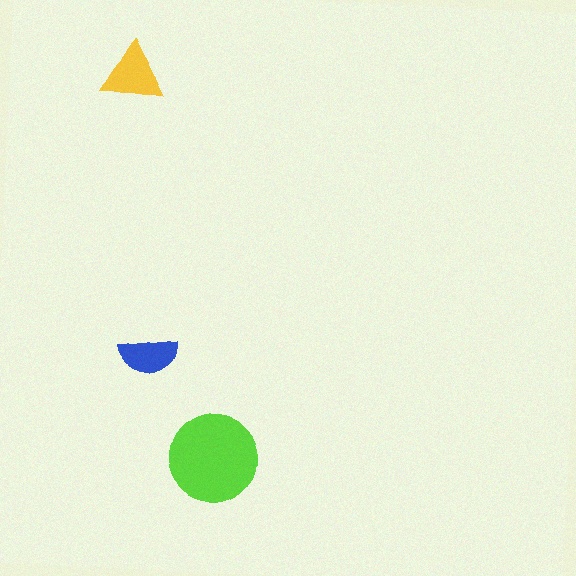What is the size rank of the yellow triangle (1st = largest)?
2nd.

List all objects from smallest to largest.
The blue semicircle, the yellow triangle, the lime circle.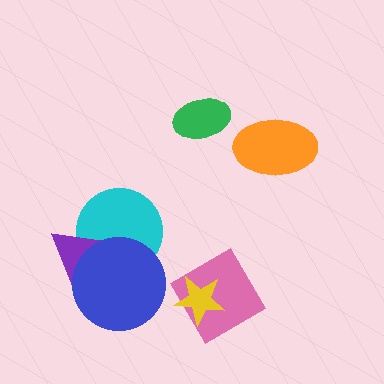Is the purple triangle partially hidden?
Yes, it is partially covered by another shape.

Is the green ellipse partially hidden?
No, no other shape covers it.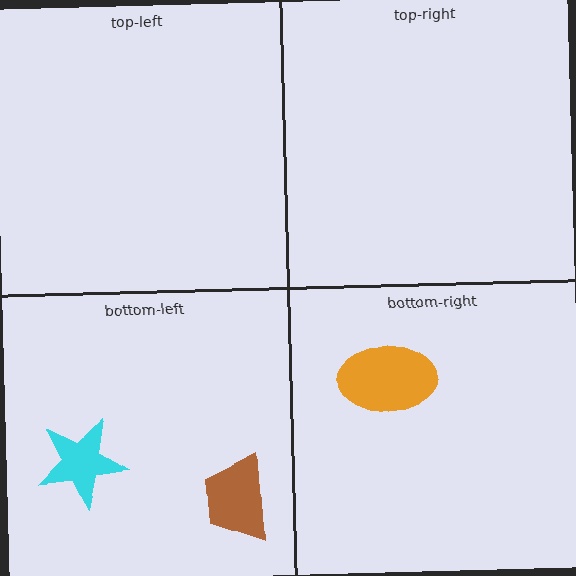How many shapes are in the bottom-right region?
1.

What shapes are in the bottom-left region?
The brown trapezoid, the cyan star.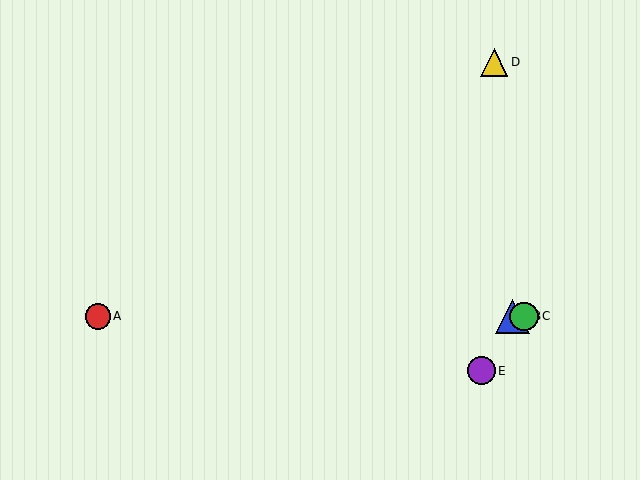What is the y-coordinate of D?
Object D is at y≈62.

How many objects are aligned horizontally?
3 objects (A, B, C) are aligned horizontally.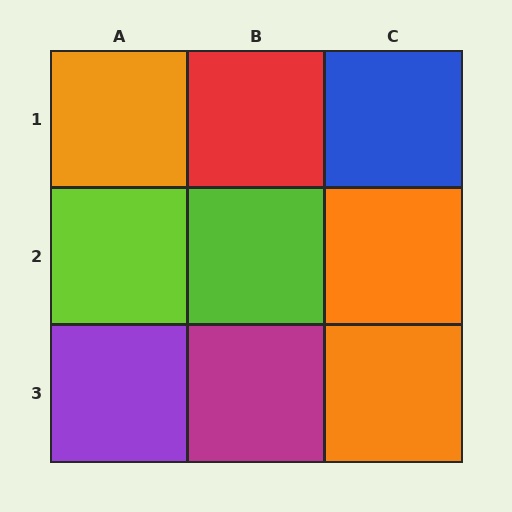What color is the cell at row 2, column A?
Lime.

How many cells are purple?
1 cell is purple.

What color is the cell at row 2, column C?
Orange.